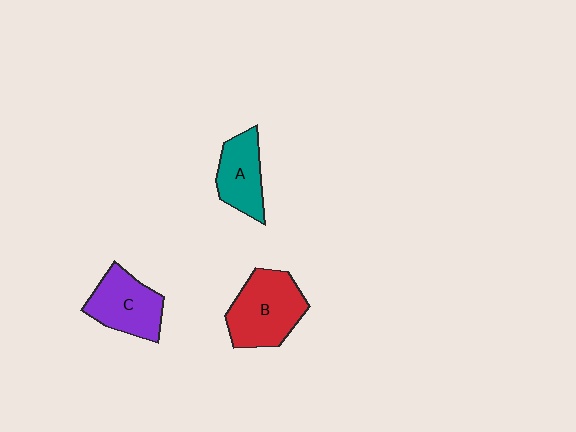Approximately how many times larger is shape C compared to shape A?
Approximately 1.2 times.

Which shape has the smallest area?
Shape A (teal).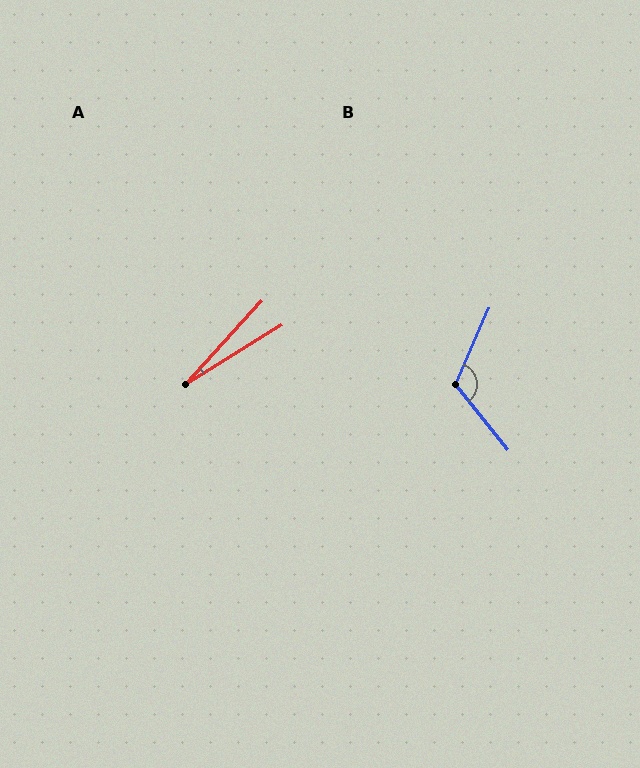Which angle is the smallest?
A, at approximately 16 degrees.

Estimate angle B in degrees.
Approximately 118 degrees.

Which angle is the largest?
B, at approximately 118 degrees.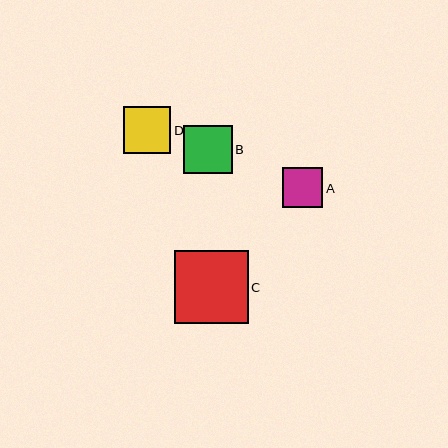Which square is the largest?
Square C is the largest with a size of approximately 74 pixels.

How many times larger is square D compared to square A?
Square D is approximately 1.2 times the size of square A.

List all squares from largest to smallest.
From largest to smallest: C, B, D, A.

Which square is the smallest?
Square A is the smallest with a size of approximately 40 pixels.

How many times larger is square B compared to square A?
Square B is approximately 1.2 times the size of square A.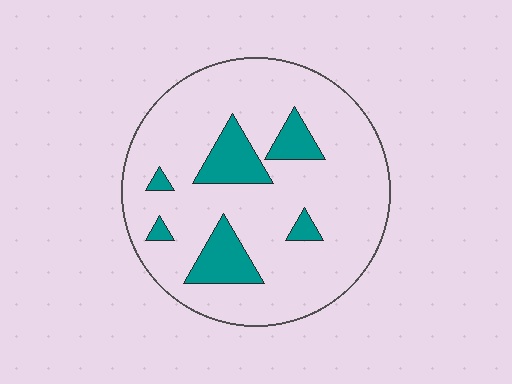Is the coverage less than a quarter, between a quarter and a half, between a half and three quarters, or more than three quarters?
Less than a quarter.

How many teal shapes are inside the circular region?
6.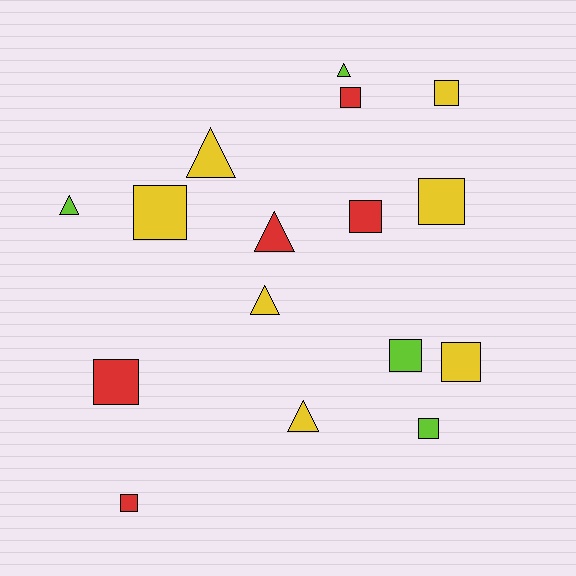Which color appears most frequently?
Yellow, with 7 objects.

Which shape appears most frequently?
Square, with 10 objects.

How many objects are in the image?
There are 16 objects.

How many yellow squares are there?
There are 4 yellow squares.